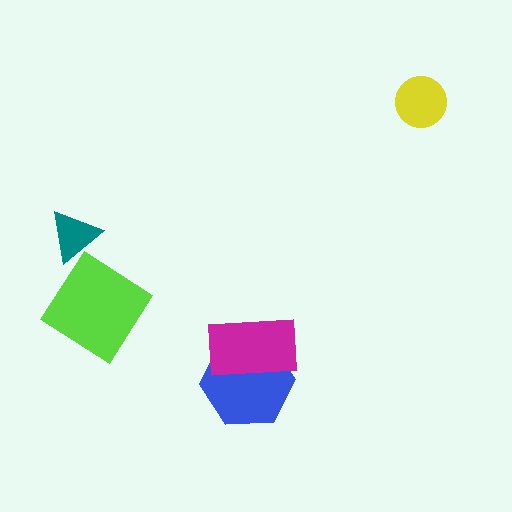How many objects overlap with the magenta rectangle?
1 object overlaps with the magenta rectangle.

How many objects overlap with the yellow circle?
0 objects overlap with the yellow circle.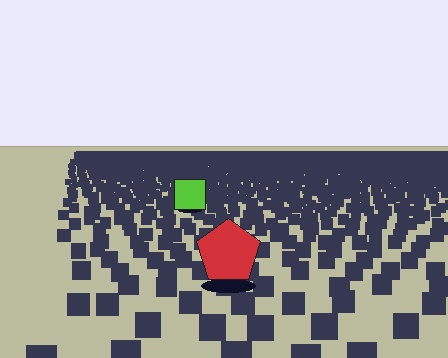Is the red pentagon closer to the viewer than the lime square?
Yes. The red pentagon is closer — you can tell from the texture gradient: the ground texture is coarser near it.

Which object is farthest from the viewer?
The lime square is farthest from the viewer. It appears smaller and the ground texture around it is denser.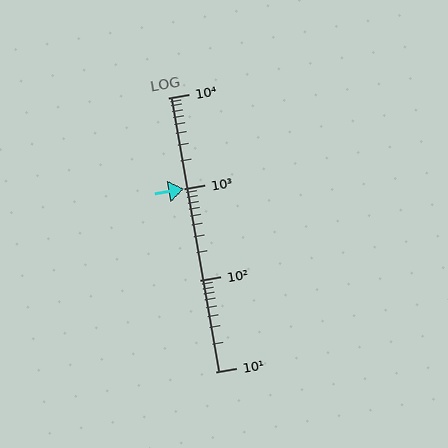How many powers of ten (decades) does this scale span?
The scale spans 3 decades, from 10 to 10000.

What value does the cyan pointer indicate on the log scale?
The pointer indicates approximately 1000.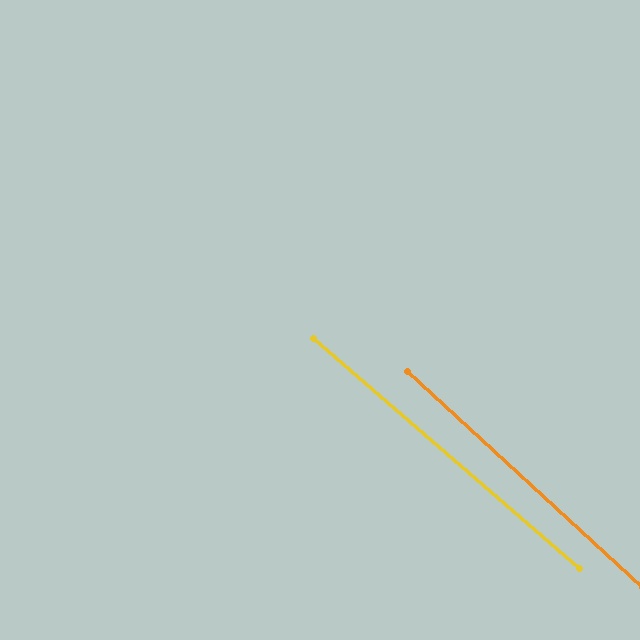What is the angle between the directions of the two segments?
Approximately 2 degrees.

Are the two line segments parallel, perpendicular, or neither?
Parallel — their directions differ by only 1.7°.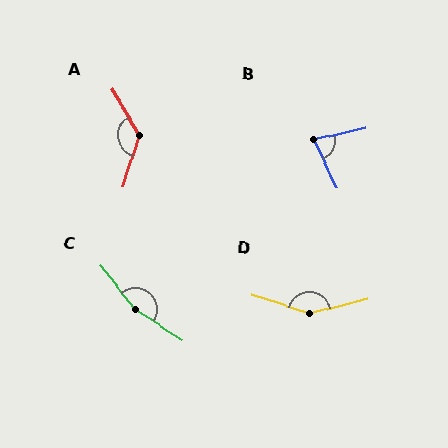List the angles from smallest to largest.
B (76°), A (131°), D (149°), C (162°).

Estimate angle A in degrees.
Approximately 131 degrees.